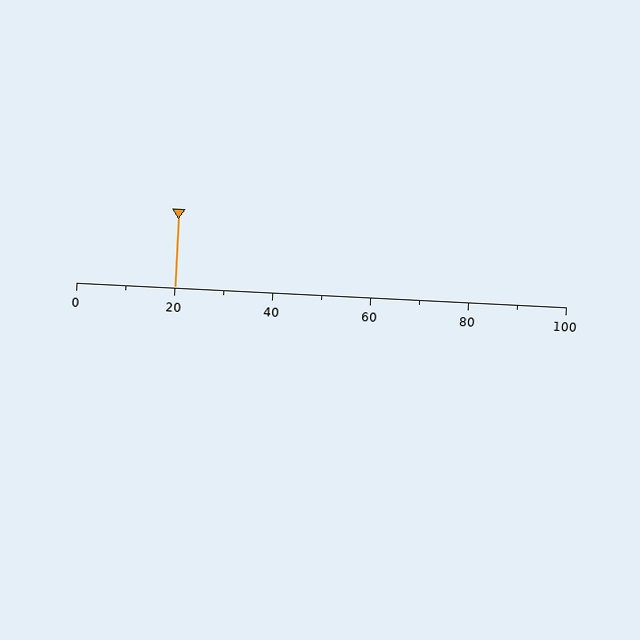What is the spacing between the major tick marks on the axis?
The major ticks are spaced 20 apart.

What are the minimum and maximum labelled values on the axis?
The axis runs from 0 to 100.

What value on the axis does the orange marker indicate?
The marker indicates approximately 20.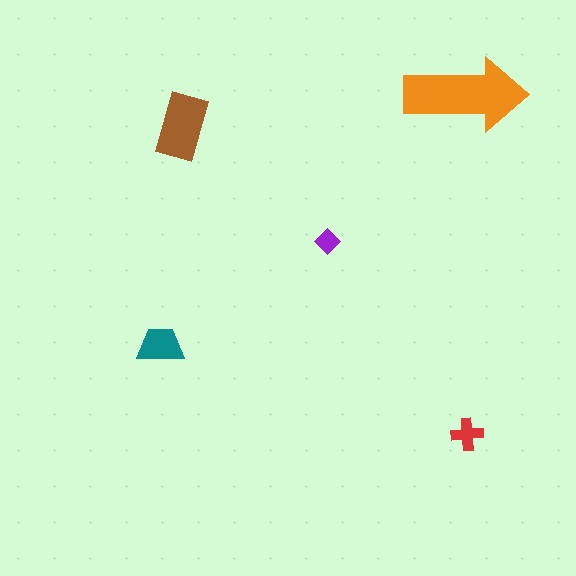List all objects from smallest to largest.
The purple diamond, the red cross, the teal trapezoid, the brown rectangle, the orange arrow.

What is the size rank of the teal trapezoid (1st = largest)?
3rd.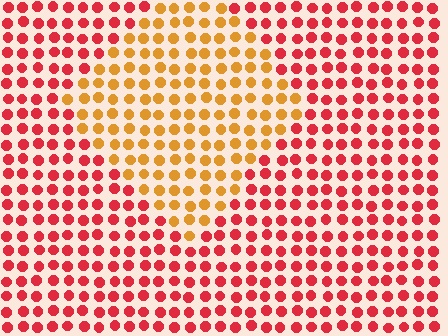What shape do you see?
I see a diamond.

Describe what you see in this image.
The image is filled with small red elements in a uniform arrangement. A diamond-shaped region is visible where the elements are tinted to a slightly different hue, forming a subtle color boundary.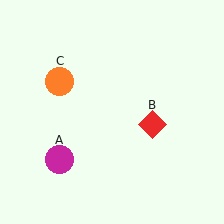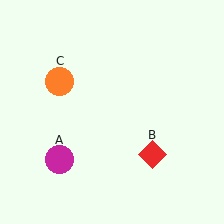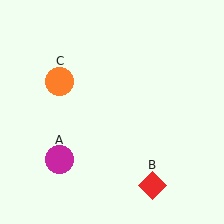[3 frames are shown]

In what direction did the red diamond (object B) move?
The red diamond (object B) moved down.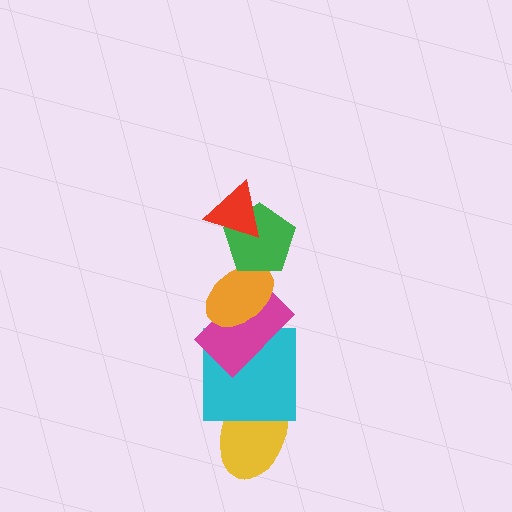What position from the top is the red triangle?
The red triangle is 1st from the top.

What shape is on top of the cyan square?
The magenta rectangle is on top of the cyan square.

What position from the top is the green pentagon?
The green pentagon is 2nd from the top.